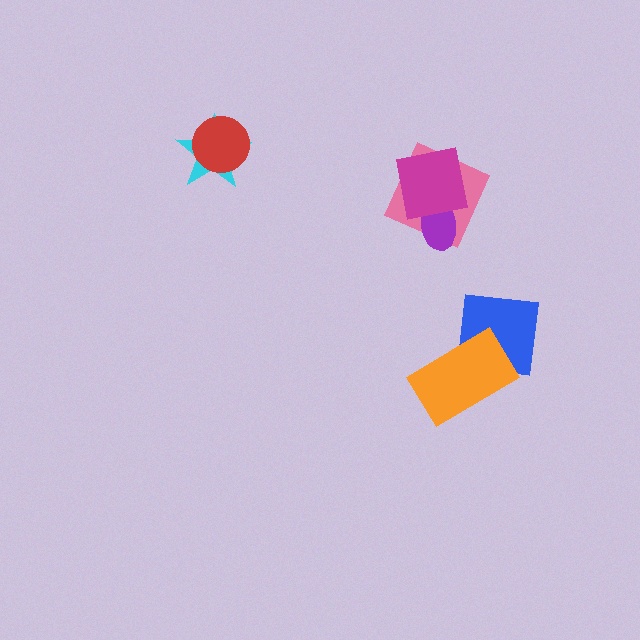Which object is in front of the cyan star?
The red circle is in front of the cyan star.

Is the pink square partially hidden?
Yes, it is partially covered by another shape.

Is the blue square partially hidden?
Yes, it is partially covered by another shape.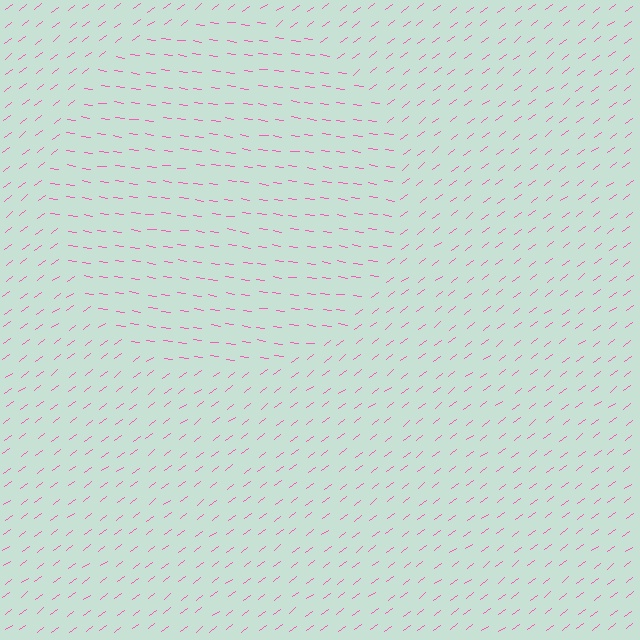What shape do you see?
I see a circle.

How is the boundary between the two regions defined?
The boundary is defined purely by a change in line orientation (approximately 45 degrees difference). All lines are the same color and thickness.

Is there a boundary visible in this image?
Yes, there is a texture boundary formed by a change in line orientation.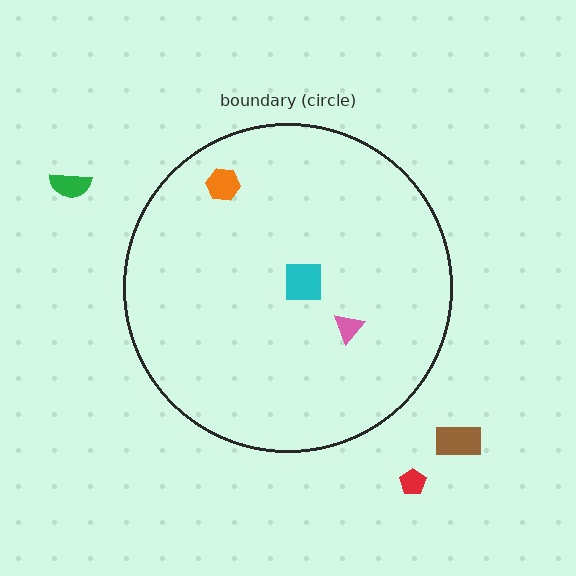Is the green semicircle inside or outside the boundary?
Outside.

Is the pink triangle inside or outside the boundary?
Inside.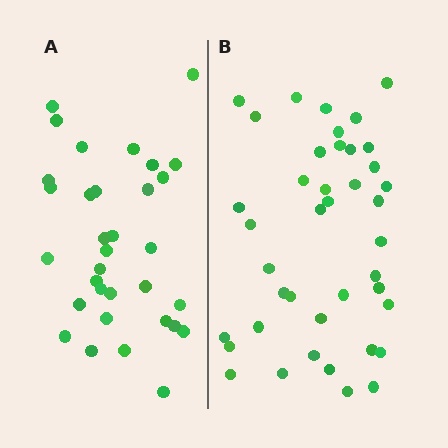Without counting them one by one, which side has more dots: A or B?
Region B (the right region) has more dots.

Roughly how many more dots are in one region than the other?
Region B has roughly 8 or so more dots than region A.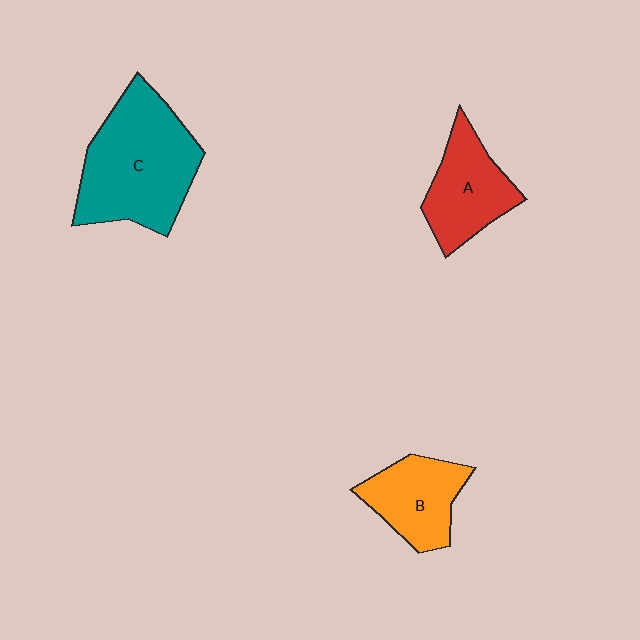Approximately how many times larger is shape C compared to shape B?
Approximately 1.9 times.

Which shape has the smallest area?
Shape B (orange).